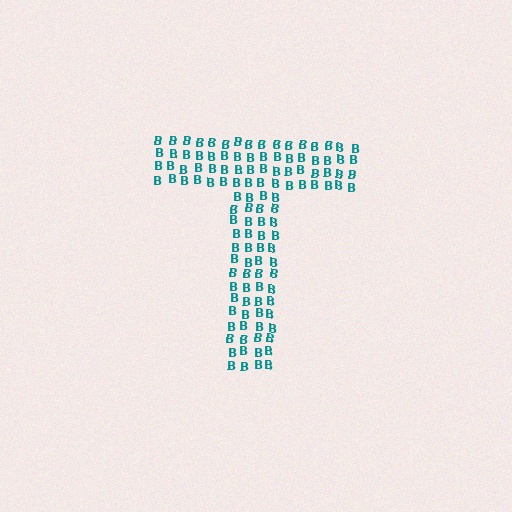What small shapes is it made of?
It is made of small letter B's.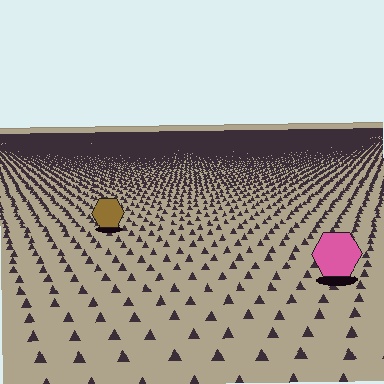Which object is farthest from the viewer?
The brown hexagon is farthest from the viewer. It appears smaller and the ground texture around it is denser.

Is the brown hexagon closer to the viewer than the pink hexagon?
No. The pink hexagon is closer — you can tell from the texture gradient: the ground texture is coarser near it.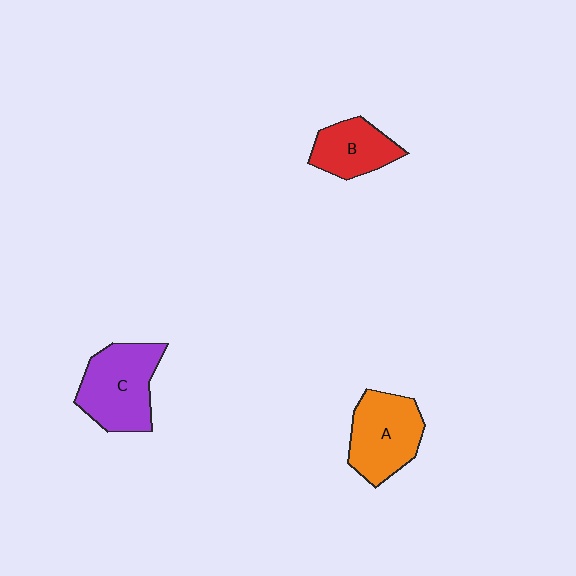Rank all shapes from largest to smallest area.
From largest to smallest: C (purple), A (orange), B (red).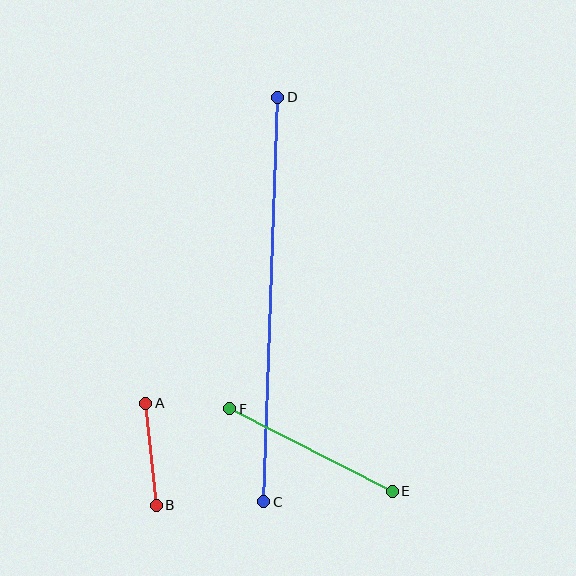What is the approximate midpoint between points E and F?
The midpoint is at approximately (311, 450) pixels.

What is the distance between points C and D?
The distance is approximately 405 pixels.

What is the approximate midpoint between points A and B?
The midpoint is at approximately (151, 454) pixels.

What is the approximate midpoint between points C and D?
The midpoint is at approximately (271, 299) pixels.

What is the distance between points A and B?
The distance is approximately 103 pixels.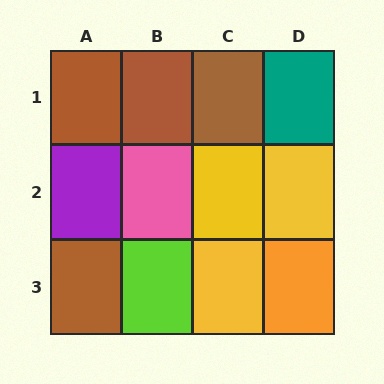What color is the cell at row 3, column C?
Yellow.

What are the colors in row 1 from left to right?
Brown, brown, brown, teal.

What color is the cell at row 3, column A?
Brown.